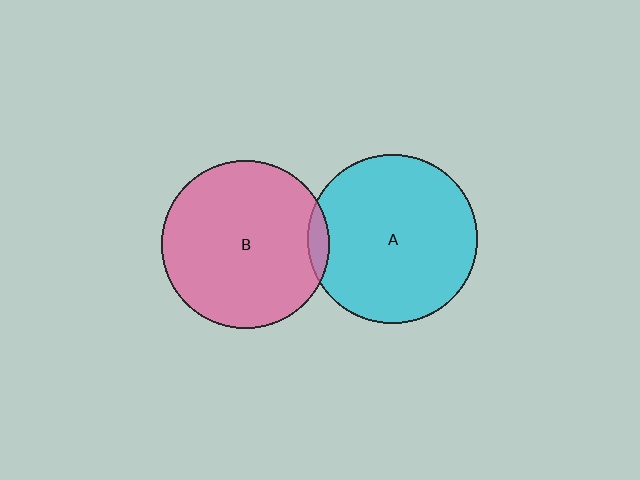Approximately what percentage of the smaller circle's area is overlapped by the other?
Approximately 5%.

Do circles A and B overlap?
Yes.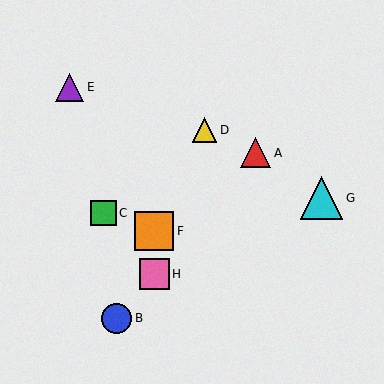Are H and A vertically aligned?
No, H is at x≈154 and A is at x≈256.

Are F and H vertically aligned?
Yes, both are at x≈154.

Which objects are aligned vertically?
Objects F, H are aligned vertically.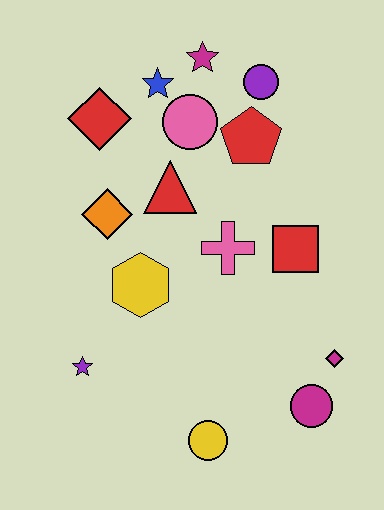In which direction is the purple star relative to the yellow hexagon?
The purple star is below the yellow hexagon.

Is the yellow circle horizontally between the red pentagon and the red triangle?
Yes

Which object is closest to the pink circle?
The blue star is closest to the pink circle.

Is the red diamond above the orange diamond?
Yes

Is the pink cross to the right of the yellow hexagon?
Yes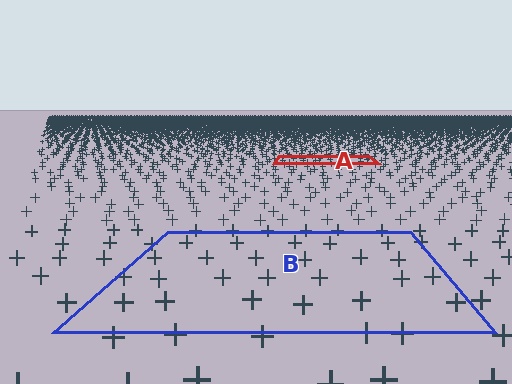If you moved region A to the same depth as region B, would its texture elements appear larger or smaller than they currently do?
They would appear larger. At a closer depth, the same texture elements are projected at a bigger on-screen size.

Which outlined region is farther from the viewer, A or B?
Region A is farther from the viewer — the texture elements inside it appear smaller and more densely packed.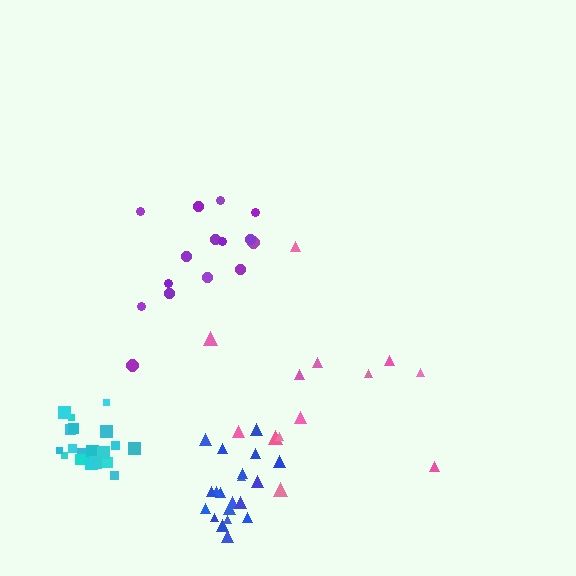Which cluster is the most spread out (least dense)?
Pink.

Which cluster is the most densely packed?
Cyan.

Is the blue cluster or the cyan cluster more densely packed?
Cyan.